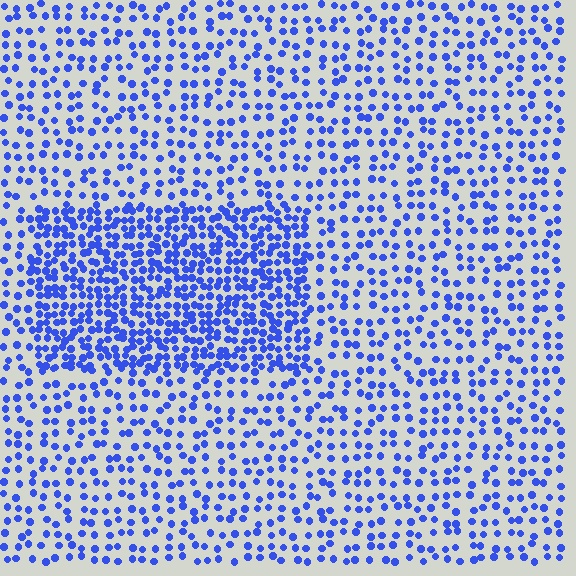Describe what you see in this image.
The image contains small blue elements arranged at two different densities. A rectangle-shaped region is visible where the elements are more densely packed than the surrounding area.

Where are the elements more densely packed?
The elements are more densely packed inside the rectangle boundary.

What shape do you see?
I see a rectangle.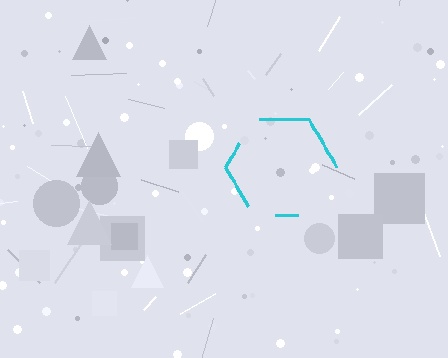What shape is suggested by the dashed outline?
The dashed outline suggests a hexagon.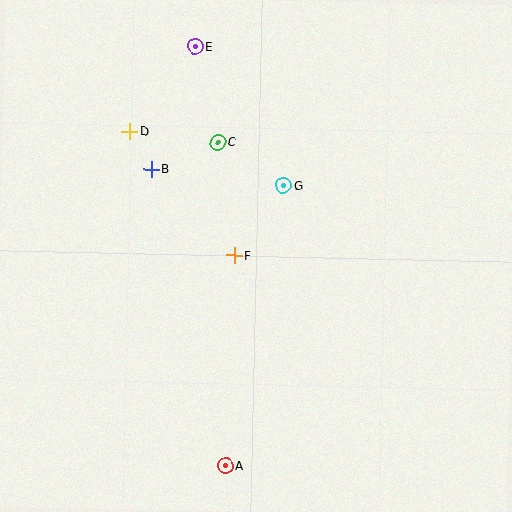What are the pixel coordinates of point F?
Point F is at (234, 255).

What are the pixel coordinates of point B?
Point B is at (151, 169).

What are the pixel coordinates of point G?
Point G is at (283, 185).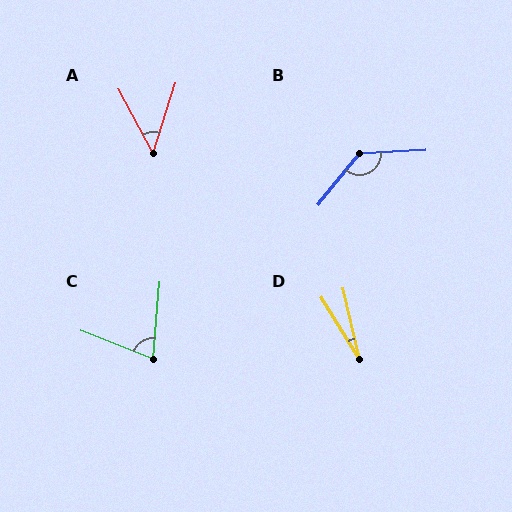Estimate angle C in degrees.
Approximately 73 degrees.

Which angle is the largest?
B, at approximately 132 degrees.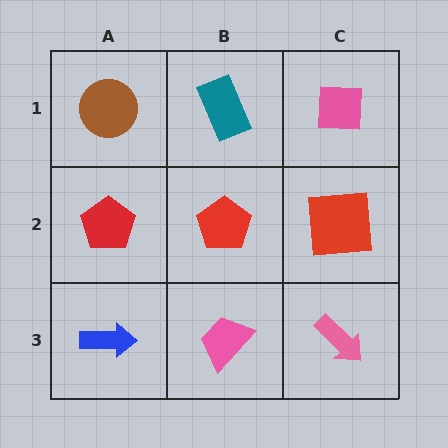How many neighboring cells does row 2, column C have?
3.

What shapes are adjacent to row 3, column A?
A red pentagon (row 2, column A), a pink trapezoid (row 3, column B).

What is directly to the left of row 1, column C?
A teal rectangle.